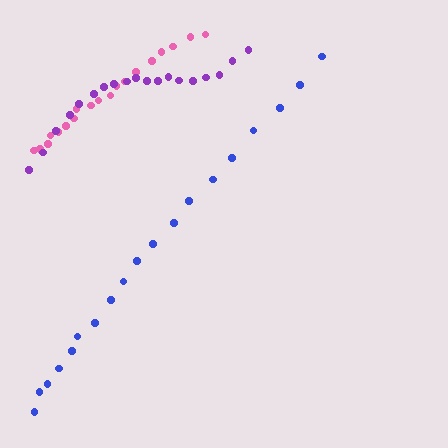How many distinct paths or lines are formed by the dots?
There are 3 distinct paths.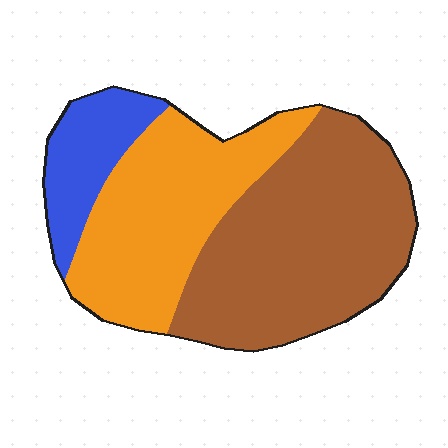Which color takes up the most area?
Brown, at roughly 50%.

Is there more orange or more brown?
Brown.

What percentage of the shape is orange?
Orange covers around 35% of the shape.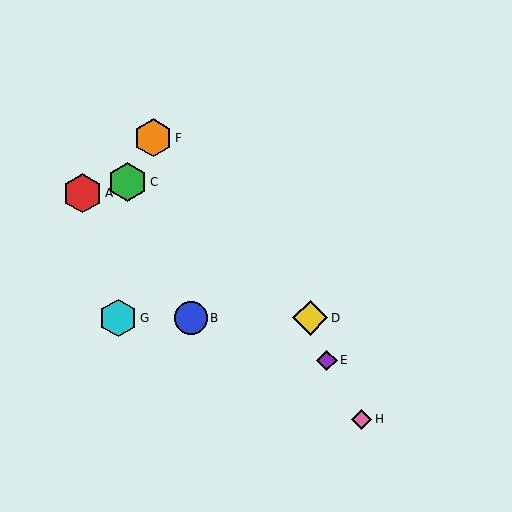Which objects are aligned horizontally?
Objects B, D, G are aligned horizontally.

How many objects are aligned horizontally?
3 objects (B, D, G) are aligned horizontally.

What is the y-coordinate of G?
Object G is at y≈318.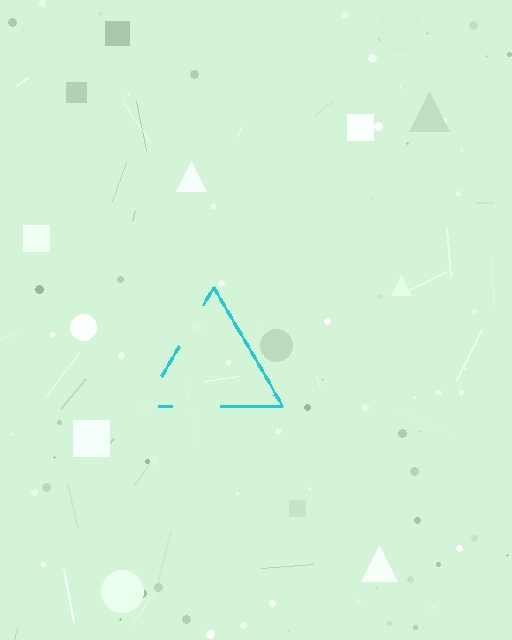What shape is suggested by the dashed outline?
The dashed outline suggests a triangle.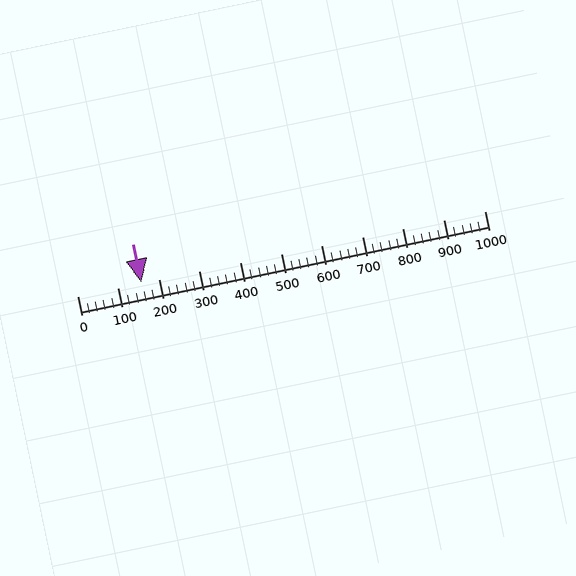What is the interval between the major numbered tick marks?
The major tick marks are spaced 100 units apart.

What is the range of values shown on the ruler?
The ruler shows values from 0 to 1000.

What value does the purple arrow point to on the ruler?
The purple arrow points to approximately 157.